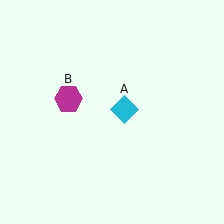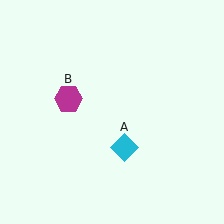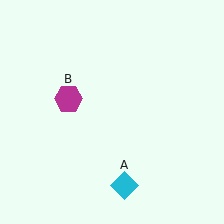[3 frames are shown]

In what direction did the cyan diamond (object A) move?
The cyan diamond (object A) moved down.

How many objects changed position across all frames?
1 object changed position: cyan diamond (object A).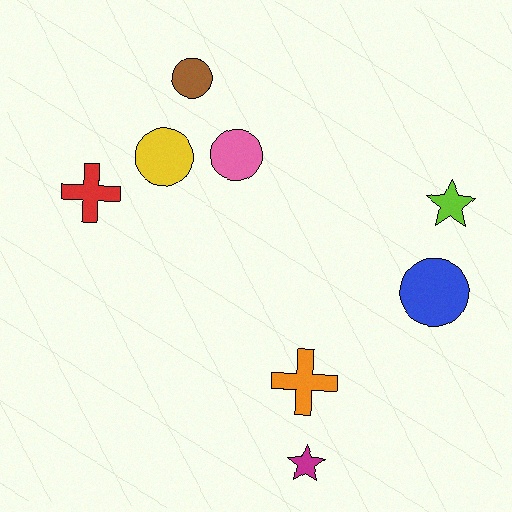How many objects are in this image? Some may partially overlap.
There are 8 objects.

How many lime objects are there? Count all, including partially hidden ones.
There is 1 lime object.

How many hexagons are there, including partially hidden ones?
There are no hexagons.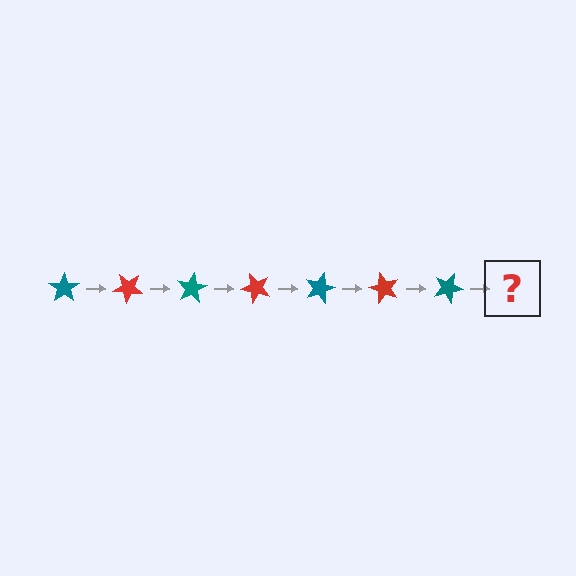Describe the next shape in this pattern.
It should be a red star, rotated 280 degrees from the start.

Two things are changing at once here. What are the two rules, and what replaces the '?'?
The two rules are that it rotates 40 degrees each step and the color cycles through teal and red. The '?' should be a red star, rotated 280 degrees from the start.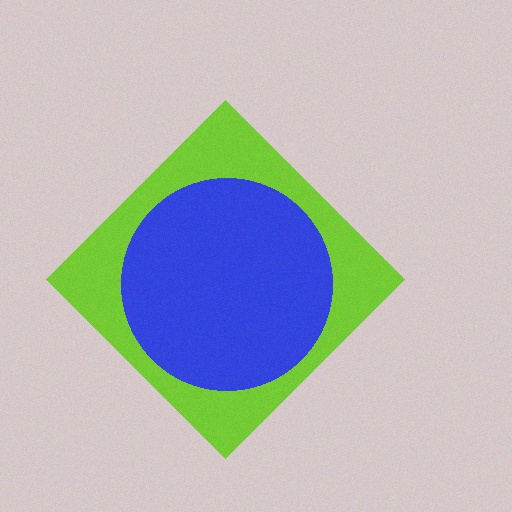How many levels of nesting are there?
2.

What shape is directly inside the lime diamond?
The blue circle.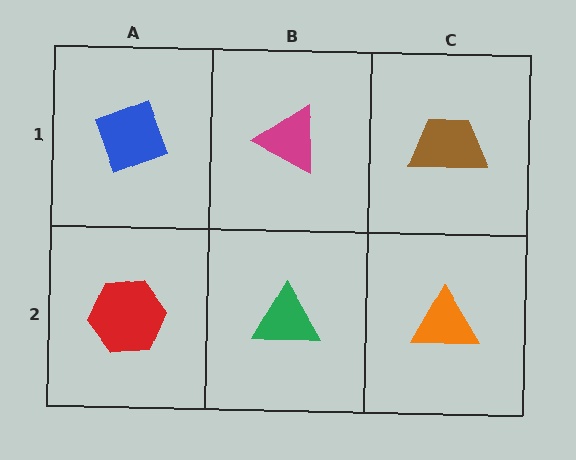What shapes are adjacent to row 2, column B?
A magenta triangle (row 1, column B), a red hexagon (row 2, column A), an orange triangle (row 2, column C).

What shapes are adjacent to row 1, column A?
A red hexagon (row 2, column A), a magenta triangle (row 1, column B).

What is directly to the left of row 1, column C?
A magenta triangle.